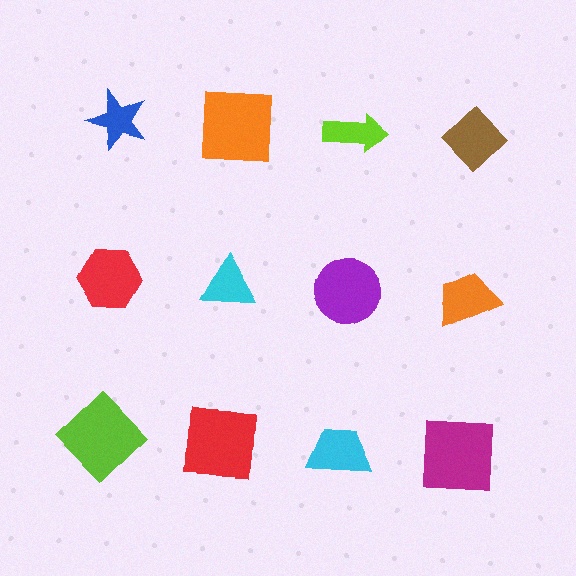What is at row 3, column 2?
A red square.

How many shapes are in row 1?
4 shapes.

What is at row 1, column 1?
A blue star.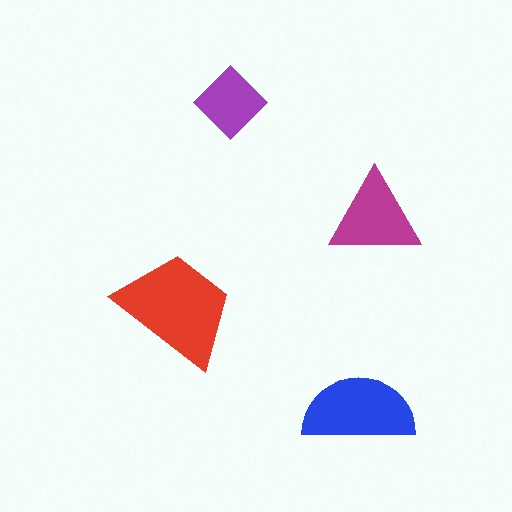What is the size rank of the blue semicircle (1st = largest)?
2nd.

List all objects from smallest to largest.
The purple diamond, the magenta triangle, the blue semicircle, the red trapezoid.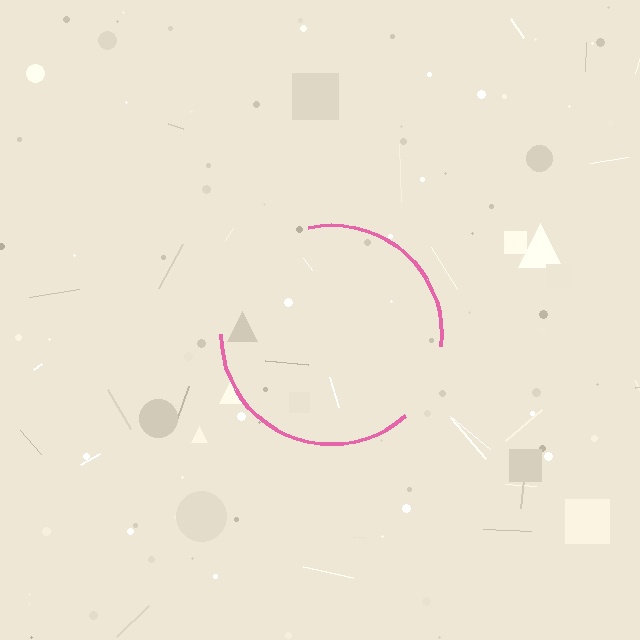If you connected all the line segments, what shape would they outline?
They would outline a circle.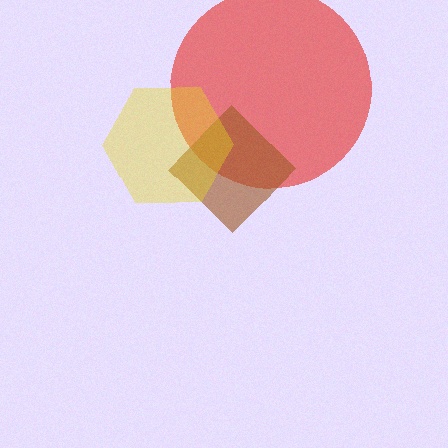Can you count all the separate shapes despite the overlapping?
Yes, there are 3 separate shapes.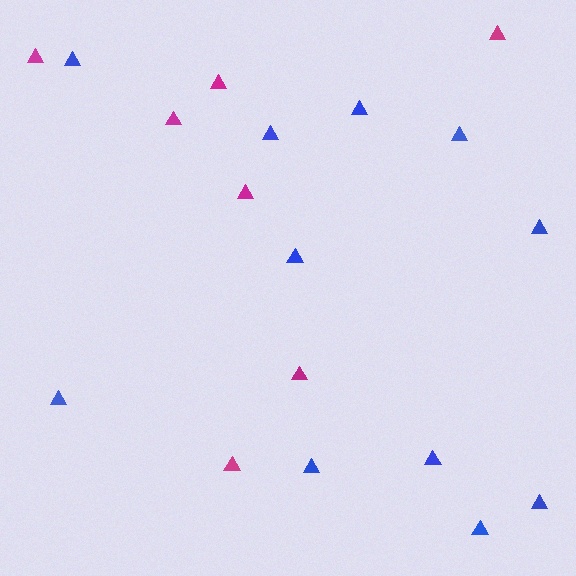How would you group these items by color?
There are 2 groups: one group of magenta triangles (7) and one group of blue triangles (11).